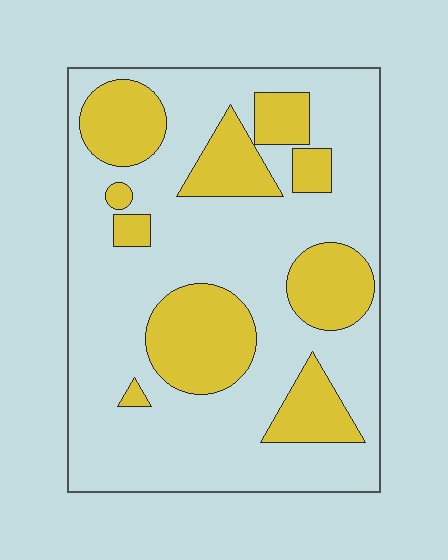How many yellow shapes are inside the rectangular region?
10.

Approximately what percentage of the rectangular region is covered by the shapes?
Approximately 30%.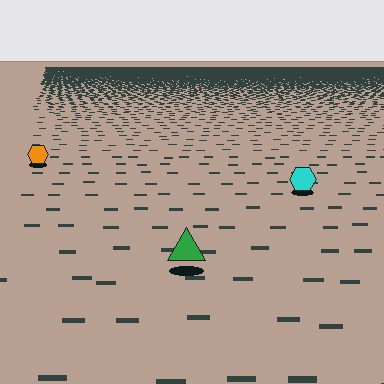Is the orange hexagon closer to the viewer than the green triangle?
No. The green triangle is closer — you can tell from the texture gradient: the ground texture is coarser near it.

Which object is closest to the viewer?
The green triangle is closest. The texture marks near it are larger and more spread out.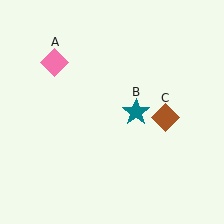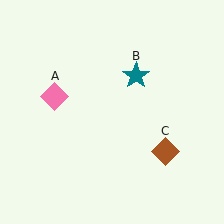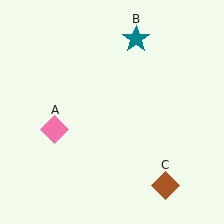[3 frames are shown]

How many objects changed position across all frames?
3 objects changed position: pink diamond (object A), teal star (object B), brown diamond (object C).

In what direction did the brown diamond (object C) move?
The brown diamond (object C) moved down.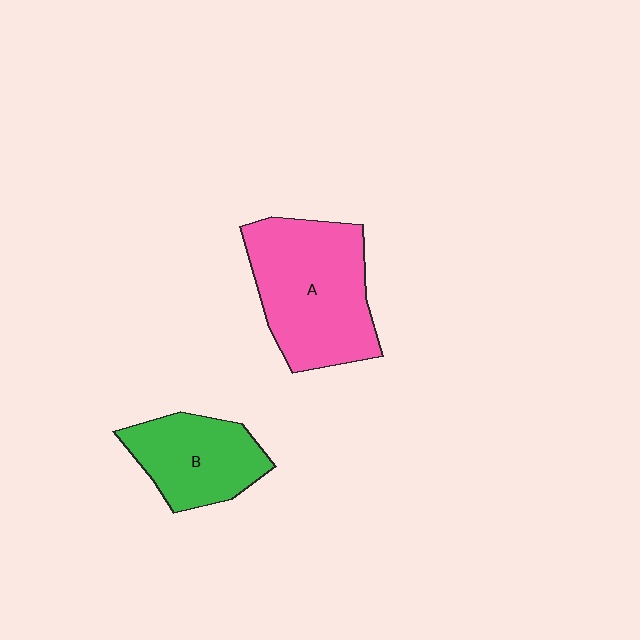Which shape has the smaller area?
Shape B (green).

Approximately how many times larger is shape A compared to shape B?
Approximately 1.6 times.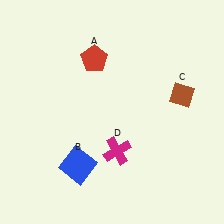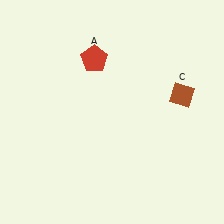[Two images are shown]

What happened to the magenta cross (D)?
The magenta cross (D) was removed in Image 2. It was in the bottom-right area of Image 1.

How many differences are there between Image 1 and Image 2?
There are 2 differences between the two images.